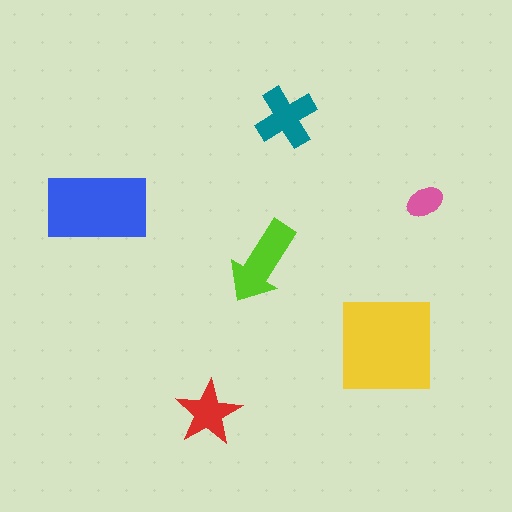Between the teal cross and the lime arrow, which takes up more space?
The lime arrow.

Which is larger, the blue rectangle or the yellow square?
The yellow square.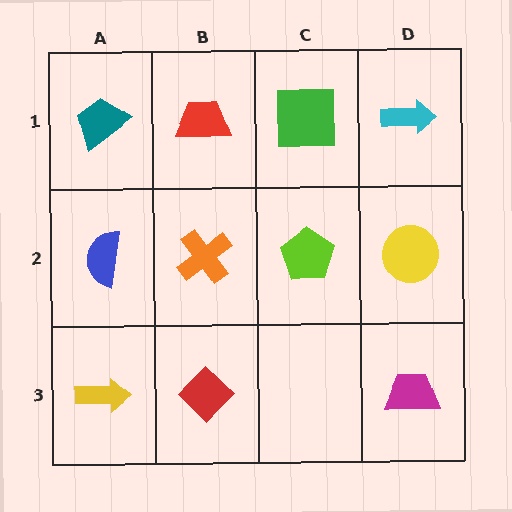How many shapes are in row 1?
4 shapes.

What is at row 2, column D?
A yellow circle.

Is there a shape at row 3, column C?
No, that cell is empty.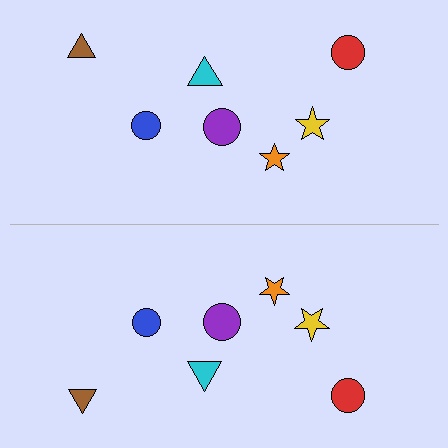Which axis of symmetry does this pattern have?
The pattern has a horizontal axis of symmetry running through the center of the image.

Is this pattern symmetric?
Yes, this pattern has bilateral (reflection) symmetry.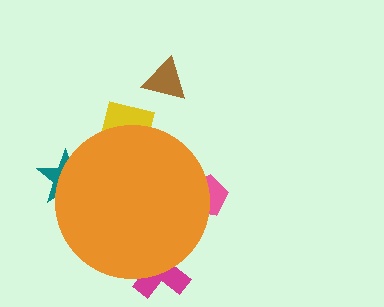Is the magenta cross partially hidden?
Yes, the magenta cross is partially hidden behind the orange circle.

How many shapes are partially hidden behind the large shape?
4 shapes are partially hidden.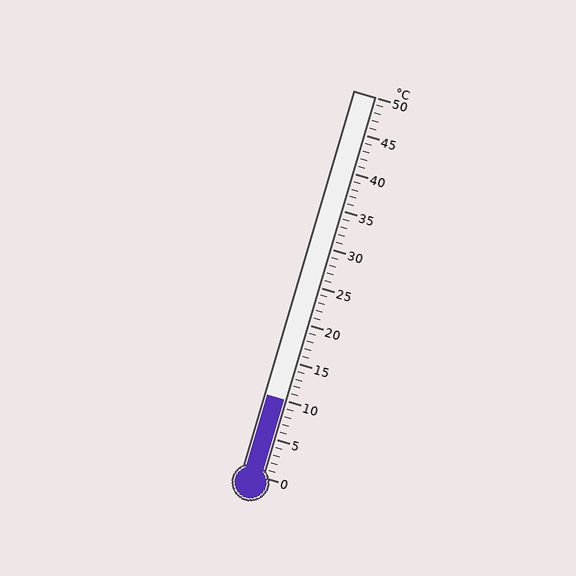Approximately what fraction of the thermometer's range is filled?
The thermometer is filled to approximately 20% of its range.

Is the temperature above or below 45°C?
The temperature is below 45°C.